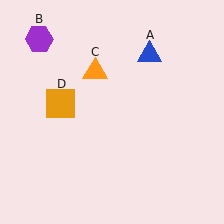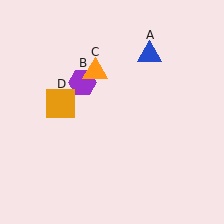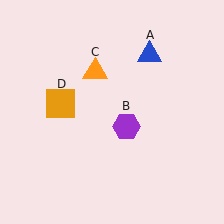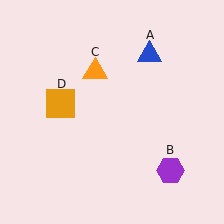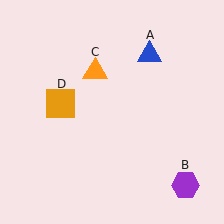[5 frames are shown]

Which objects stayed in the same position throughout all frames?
Blue triangle (object A) and orange triangle (object C) and orange square (object D) remained stationary.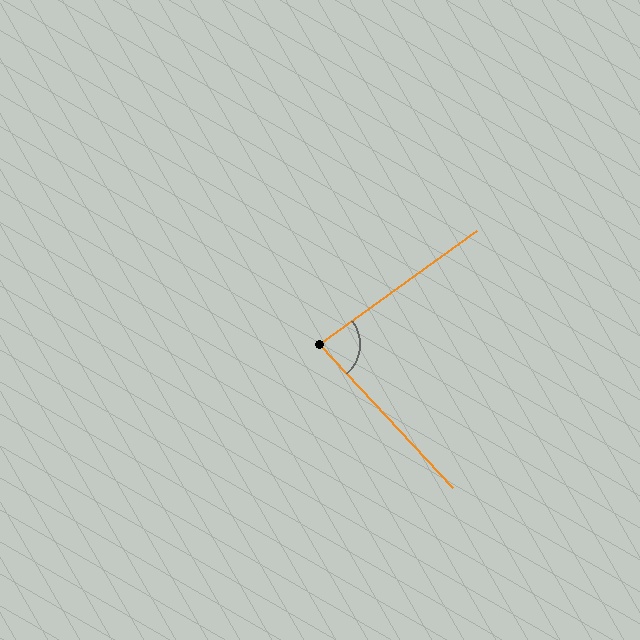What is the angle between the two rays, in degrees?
Approximately 83 degrees.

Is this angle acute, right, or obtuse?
It is acute.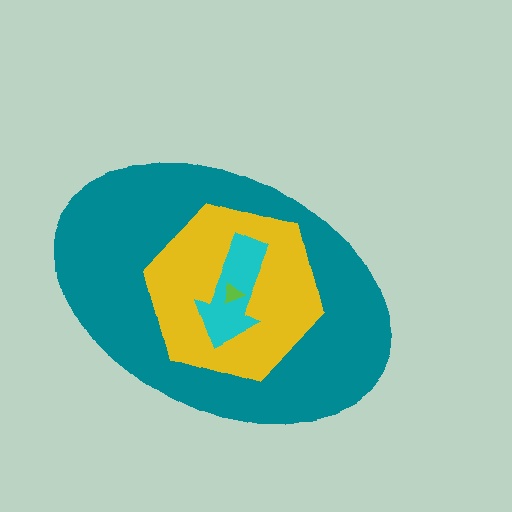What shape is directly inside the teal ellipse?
The yellow hexagon.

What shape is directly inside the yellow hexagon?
The cyan arrow.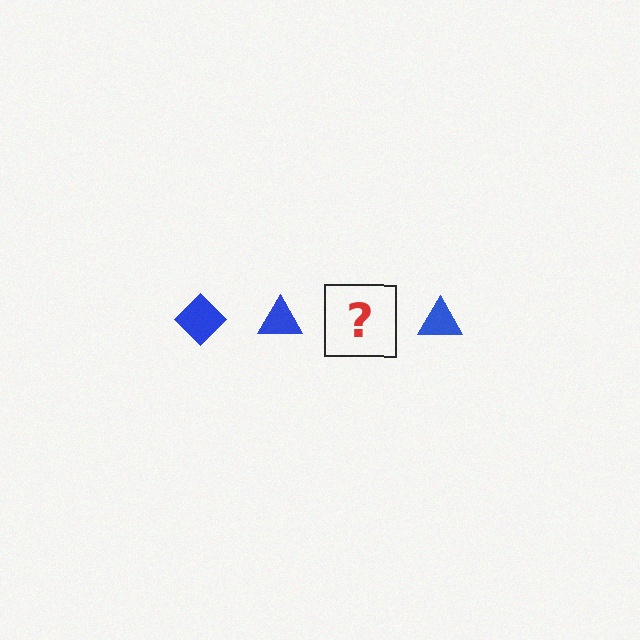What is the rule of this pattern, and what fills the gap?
The rule is that the pattern cycles through diamond, triangle shapes in blue. The gap should be filled with a blue diamond.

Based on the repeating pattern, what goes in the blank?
The blank should be a blue diamond.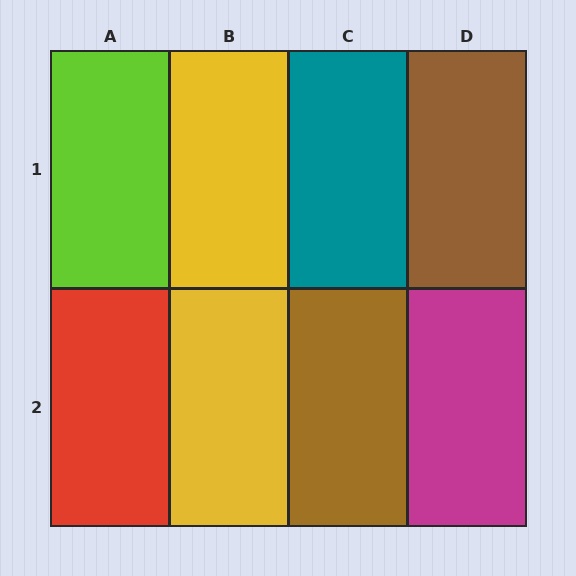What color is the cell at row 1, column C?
Teal.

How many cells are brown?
2 cells are brown.